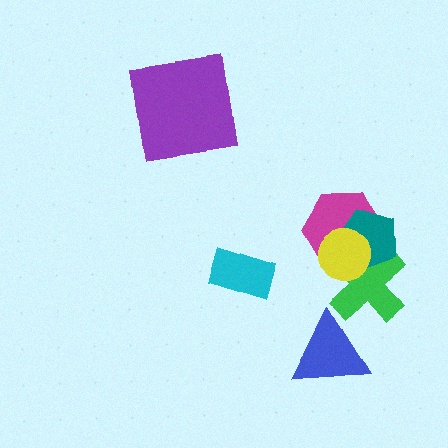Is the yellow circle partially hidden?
No, no other shape covers it.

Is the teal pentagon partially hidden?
Yes, it is partially covered by another shape.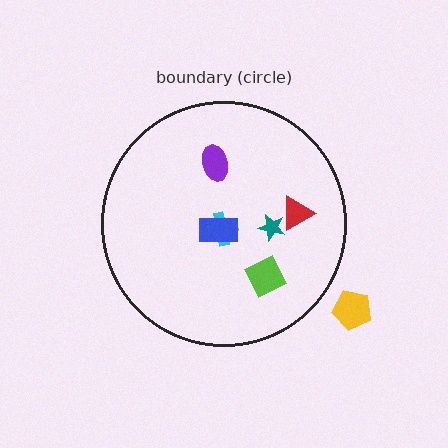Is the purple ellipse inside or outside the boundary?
Inside.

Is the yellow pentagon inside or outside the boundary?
Outside.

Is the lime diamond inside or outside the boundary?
Inside.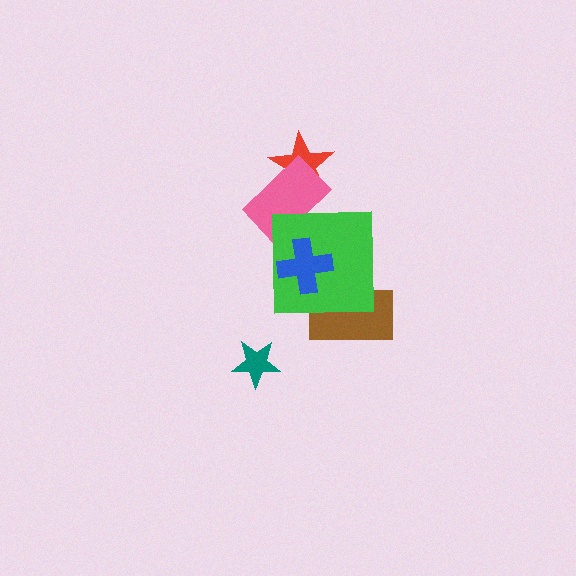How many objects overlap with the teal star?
0 objects overlap with the teal star.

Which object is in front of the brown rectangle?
The green square is in front of the brown rectangle.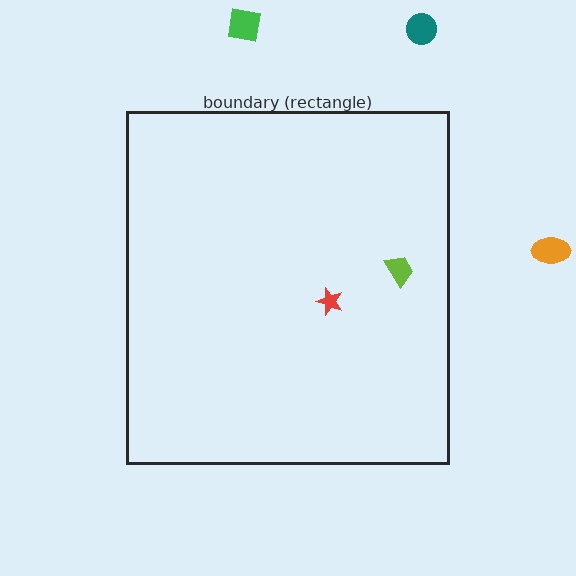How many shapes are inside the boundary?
2 inside, 3 outside.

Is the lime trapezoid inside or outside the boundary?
Inside.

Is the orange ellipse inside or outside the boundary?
Outside.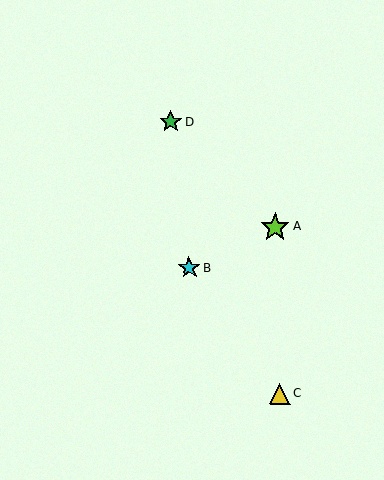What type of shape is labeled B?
Shape B is a cyan star.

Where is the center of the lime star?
The center of the lime star is at (275, 227).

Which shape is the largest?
The lime star (labeled A) is the largest.